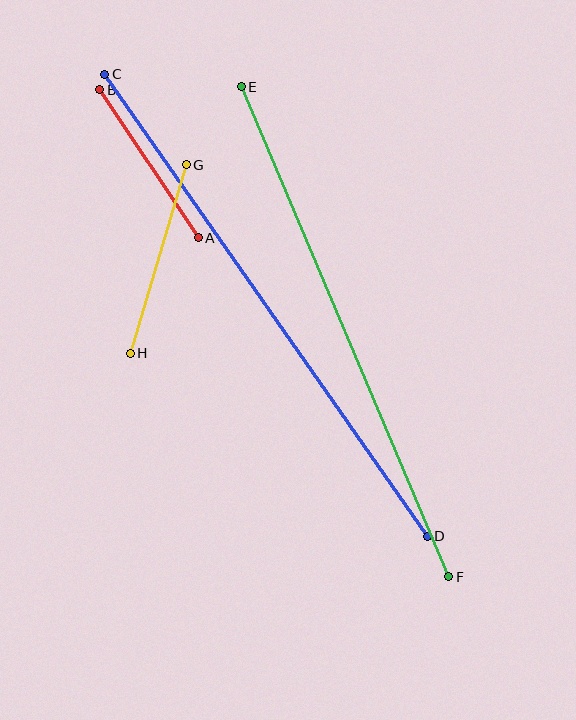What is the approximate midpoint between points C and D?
The midpoint is at approximately (266, 305) pixels.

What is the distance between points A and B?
The distance is approximately 178 pixels.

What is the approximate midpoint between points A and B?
The midpoint is at approximately (149, 164) pixels.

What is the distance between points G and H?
The distance is approximately 197 pixels.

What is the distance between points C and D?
The distance is approximately 563 pixels.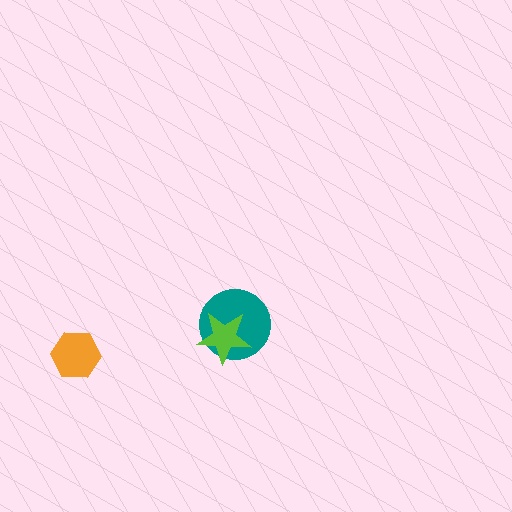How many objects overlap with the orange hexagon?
0 objects overlap with the orange hexagon.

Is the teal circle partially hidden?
Yes, it is partially covered by another shape.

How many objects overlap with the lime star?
1 object overlaps with the lime star.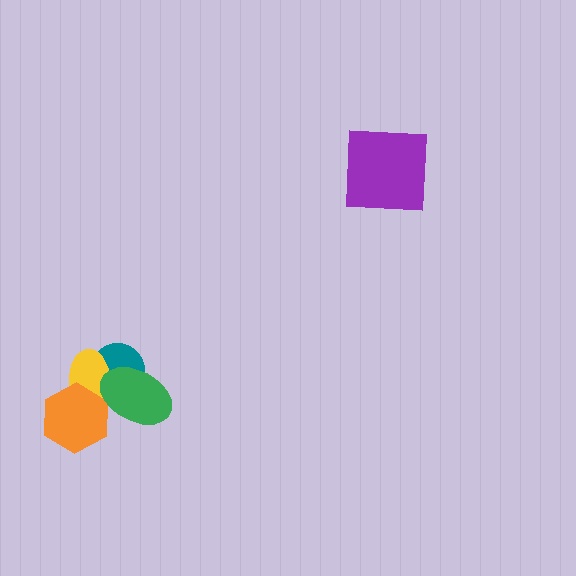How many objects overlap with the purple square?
0 objects overlap with the purple square.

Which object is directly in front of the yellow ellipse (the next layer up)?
The orange hexagon is directly in front of the yellow ellipse.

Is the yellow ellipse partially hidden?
Yes, it is partially covered by another shape.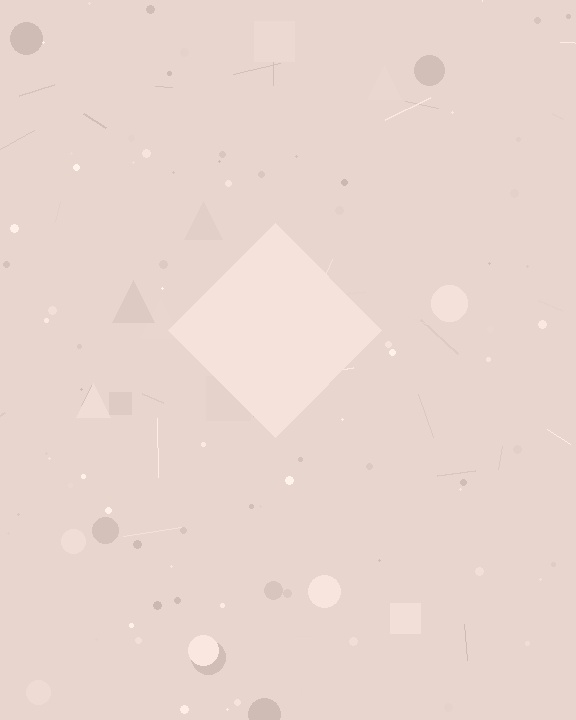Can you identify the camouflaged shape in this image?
The camouflaged shape is a diamond.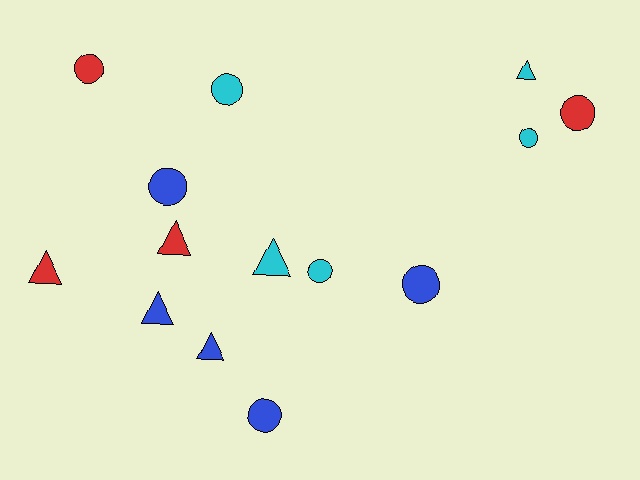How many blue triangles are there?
There are 2 blue triangles.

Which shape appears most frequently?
Circle, with 8 objects.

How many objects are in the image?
There are 14 objects.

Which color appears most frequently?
Cyan, with 5 objects.